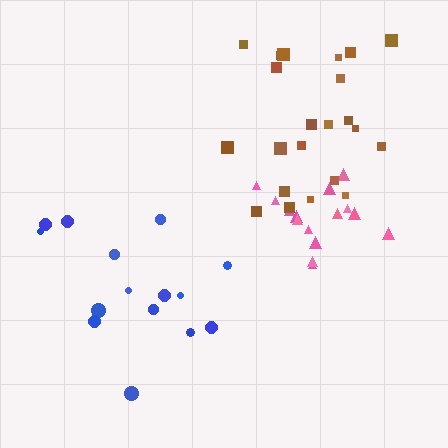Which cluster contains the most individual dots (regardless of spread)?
Brown (22).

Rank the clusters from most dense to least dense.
pink, brown, blue.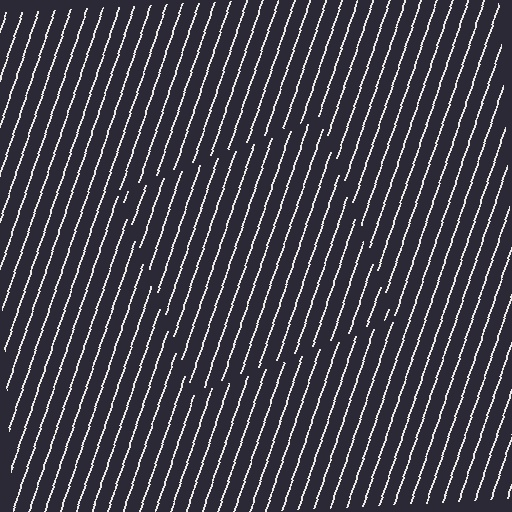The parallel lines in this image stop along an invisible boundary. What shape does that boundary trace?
An illusory square. The interior of the shape contains the same grating, shifted by half a period — the contour is defined by the phase discontinuity where line-ends from the inner and outer gratings abut.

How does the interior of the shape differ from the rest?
The interior of the shape contains the same grating, shifted by half a period — the contour is defined by the phase discontinuity where line-ends from the inner and outer gratings abut.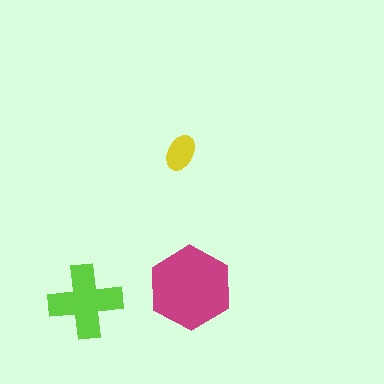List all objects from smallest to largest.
The yellow ellipse, the lime cross, the magenta hexagon.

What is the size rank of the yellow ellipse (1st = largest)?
3rd.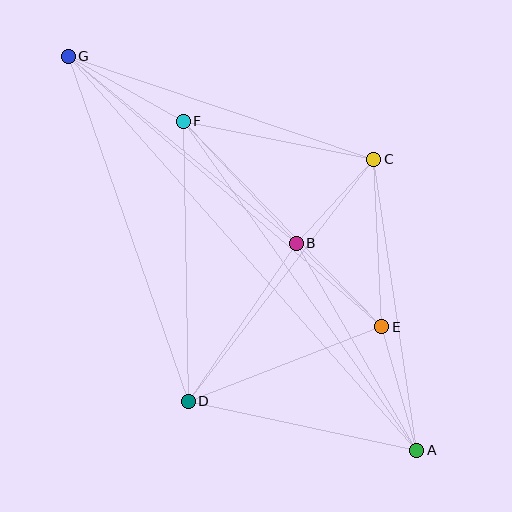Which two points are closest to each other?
Points B and C are closest to each other.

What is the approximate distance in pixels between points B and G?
The distance between B and G is approximately 295 pixels.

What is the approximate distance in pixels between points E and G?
The distance between E and G is approximately 414 pixels.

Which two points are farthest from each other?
Points A and G are farthest from each other.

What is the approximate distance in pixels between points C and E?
The distance between C and E is approximately 168 pixels.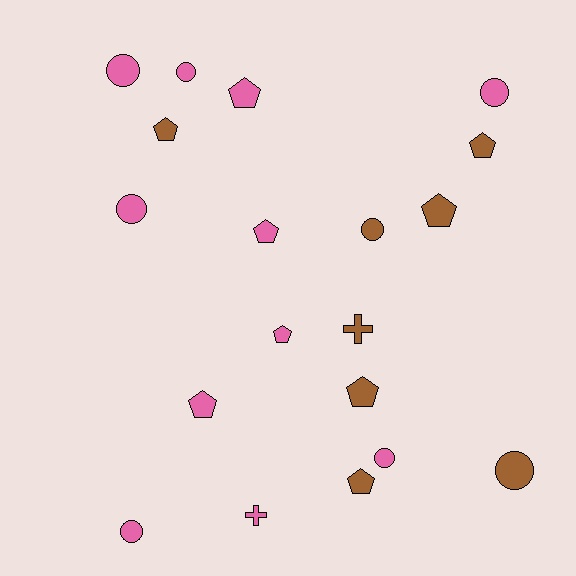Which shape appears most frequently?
Pentagon, with 9 objects.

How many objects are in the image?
There are 19 objects.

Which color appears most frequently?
Pink, with 11 objects.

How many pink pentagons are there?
There are 4 pink pentagons.